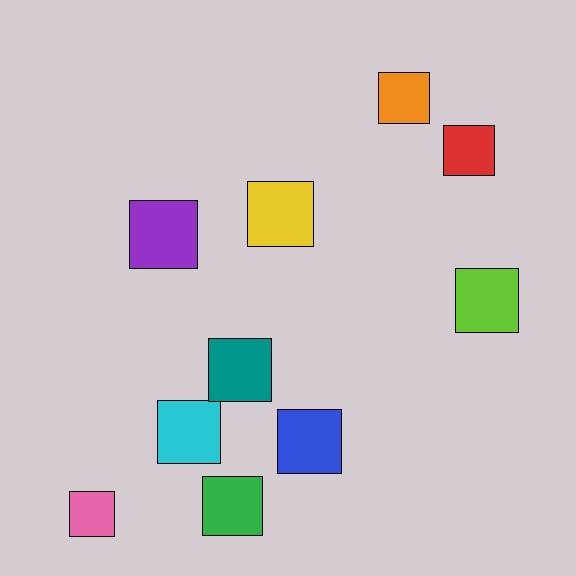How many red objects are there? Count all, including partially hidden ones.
There is 1 red object.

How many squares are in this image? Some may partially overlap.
There are 10 squares.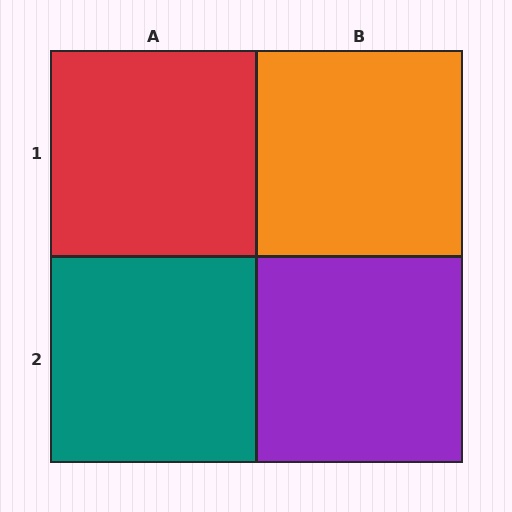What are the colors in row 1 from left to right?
Red, orange.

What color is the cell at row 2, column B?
Purple.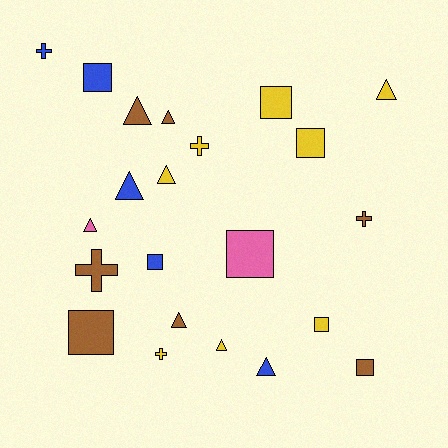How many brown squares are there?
There are 2 brown squares.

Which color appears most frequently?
Yellow, with 8 objects.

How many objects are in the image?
There are 22 objects.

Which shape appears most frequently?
Triangle, with 9 objects.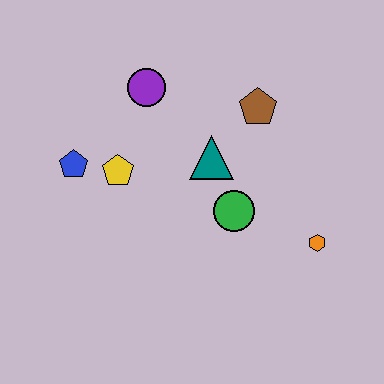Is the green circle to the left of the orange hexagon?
Yes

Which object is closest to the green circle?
The teal triangle is closest to the green circle.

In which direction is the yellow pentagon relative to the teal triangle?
The yellow pentagon is to the left of the teal triangle.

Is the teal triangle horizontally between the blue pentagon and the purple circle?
No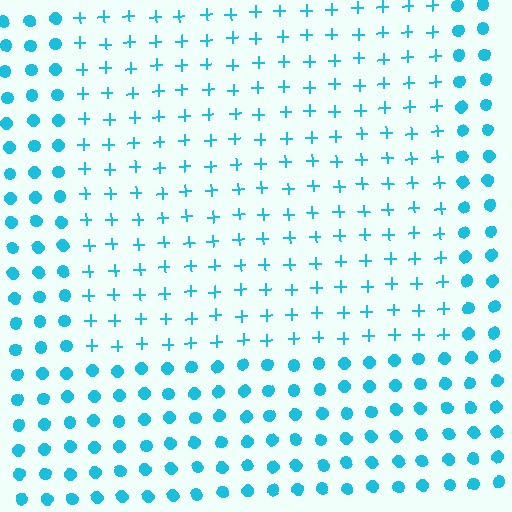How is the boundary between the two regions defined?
The boundary is defined by a change in element shape: plus signs inside vs. circles outside. All elements share the same color and spacing.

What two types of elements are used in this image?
The image uses plus signs inside the rectangle region and circles outside it.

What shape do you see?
I see a rectangle.